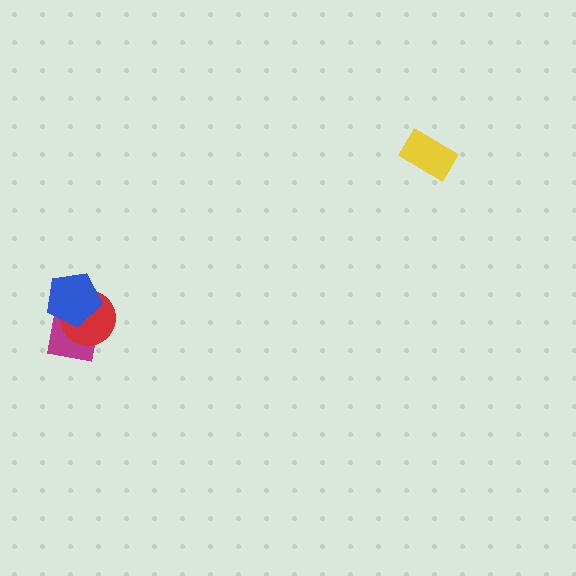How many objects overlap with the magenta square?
2 objects overlap with the magenta square.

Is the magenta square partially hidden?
Yes, it is partially covered by another shape.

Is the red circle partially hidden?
Yes, it is partially covered by another shape.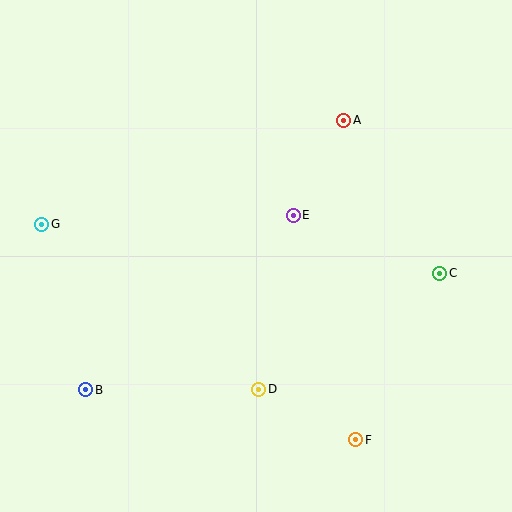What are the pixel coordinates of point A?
Point A is at (344, 120).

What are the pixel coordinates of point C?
Point C is at (440, 273).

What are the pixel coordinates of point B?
Point B is at (86, 390).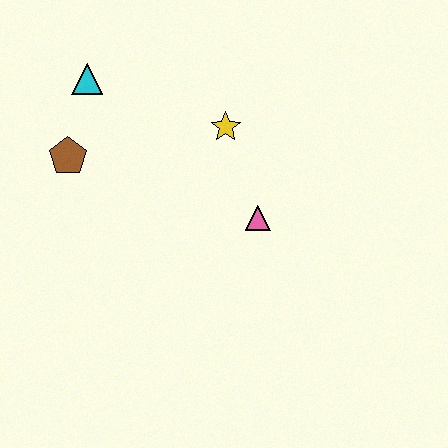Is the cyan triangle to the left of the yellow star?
Yes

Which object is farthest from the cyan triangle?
The pink triangle is farthest from the cyan triangle.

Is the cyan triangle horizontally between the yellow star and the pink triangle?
No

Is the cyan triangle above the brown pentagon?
Yes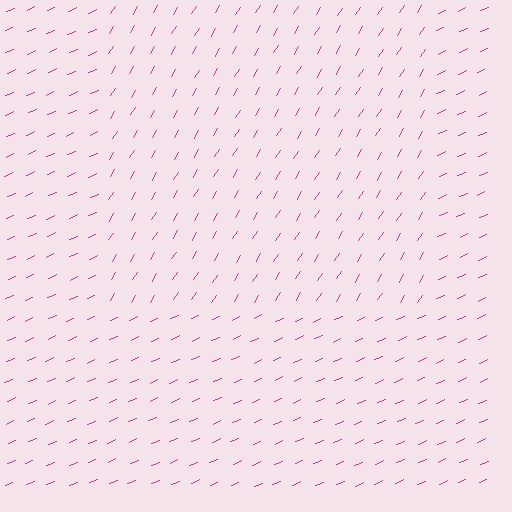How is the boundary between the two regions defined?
The boundary is defined purely by a change in line orientation (approximately 34 degrees difference). All lines are the same color and thickness.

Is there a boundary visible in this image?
Yes, there is a texture boundary formed by a change in line orientation.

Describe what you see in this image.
The image is filled with small magenta line segments. A rectangle region in the image has lines oriented differently from the surrounding lines, creating a visible texture boundary.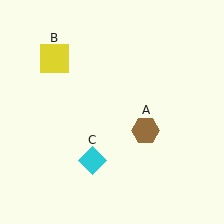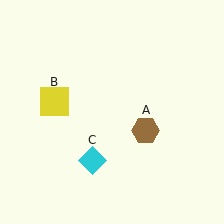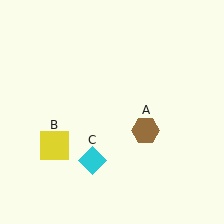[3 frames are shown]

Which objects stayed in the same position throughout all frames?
Brown hexagon (object A) and cyan diamond (object C) remained stationary.